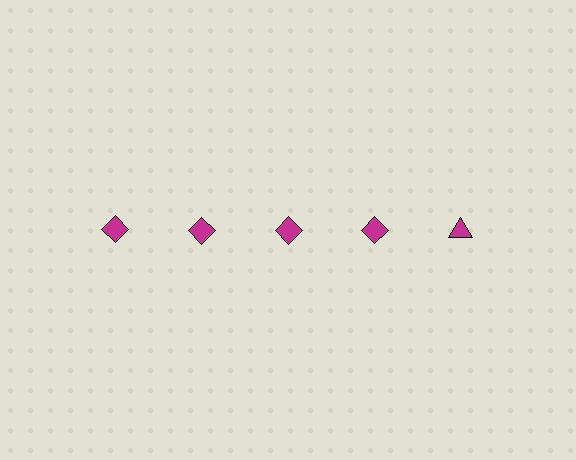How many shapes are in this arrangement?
There are 5 shapes arranged in a grid pattern.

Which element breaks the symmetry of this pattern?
The magenta triangle in the top row, rightmost column breaks the symmetry. All other shapes are magenta diamonds.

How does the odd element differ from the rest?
It has a different shape: triangle instead of diamond.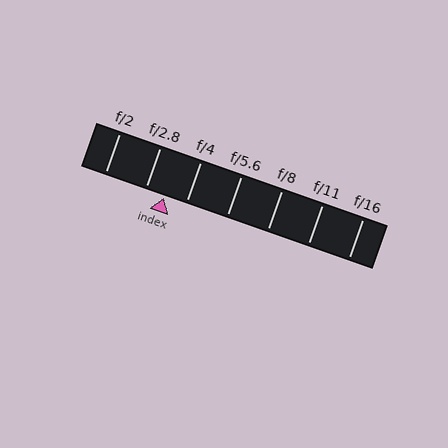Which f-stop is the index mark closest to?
The index mark is closest to f/2.8.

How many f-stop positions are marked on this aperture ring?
There are 7 f-stop positions marked.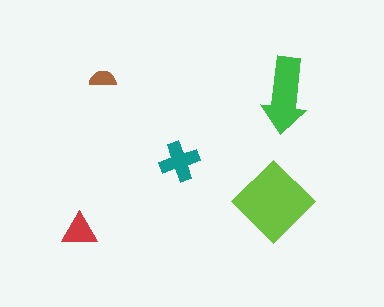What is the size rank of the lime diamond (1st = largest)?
1st.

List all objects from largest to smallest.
The lime diamond, the green arrow, the teal cross, the red triangle, the brown semicircle.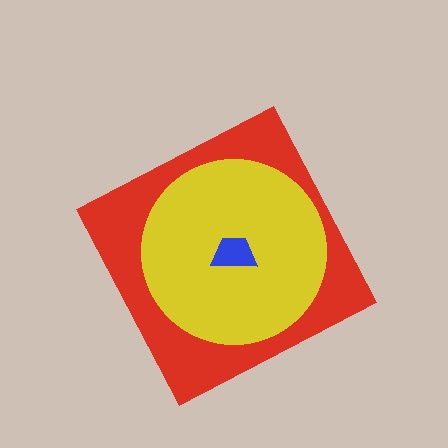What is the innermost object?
The blue trapezoid.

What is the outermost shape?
The red diamond.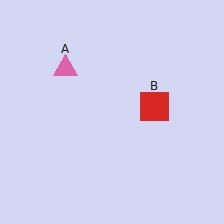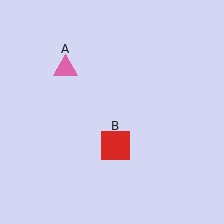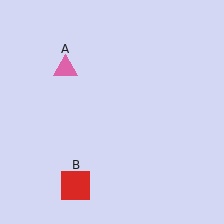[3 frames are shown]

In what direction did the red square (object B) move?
The red square (object B) moved down and to the left.